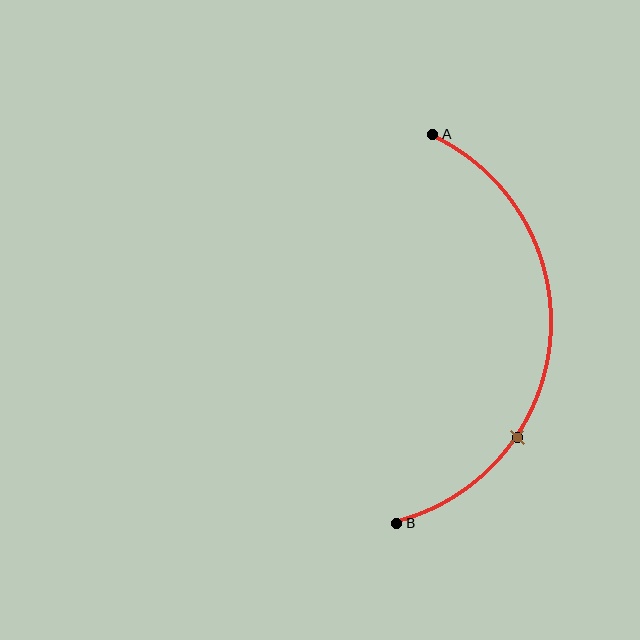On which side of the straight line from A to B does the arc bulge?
The arc bulges to the right of the straight line connecting A and B.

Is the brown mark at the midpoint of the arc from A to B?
No. The brown mark lies on the arc but is closer to endpoint B. The arc midpoint would be at the point on the curve equidistant along the arc from both A and B.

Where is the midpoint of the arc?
The arc midpoint is the point on the curve farthest from the straight line joining A and B. It sits to the right of that line.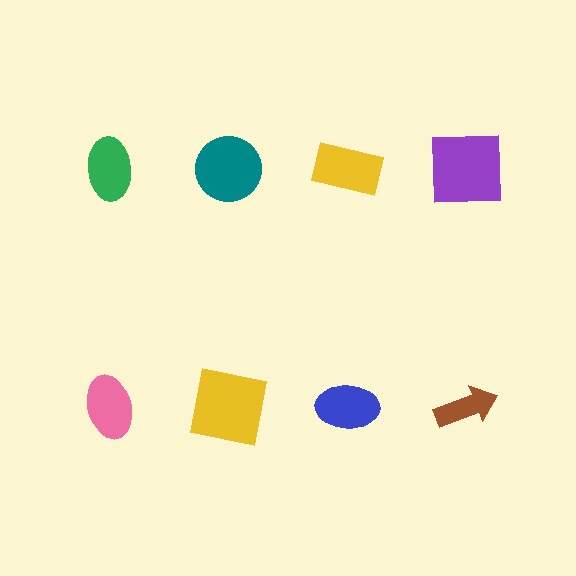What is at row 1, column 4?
A purple square.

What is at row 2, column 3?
A blue ellipse.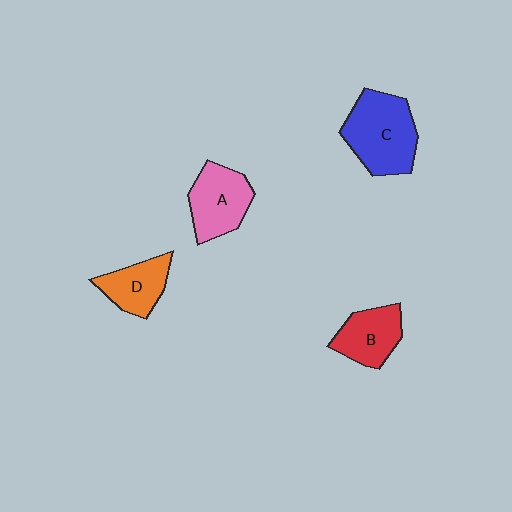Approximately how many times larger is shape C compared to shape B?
Approximately 1.5 times.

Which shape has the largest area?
Shape C (blue).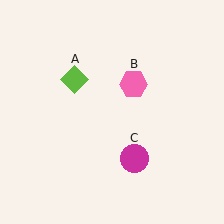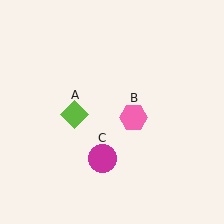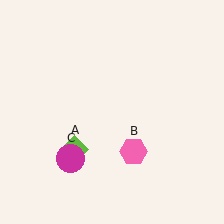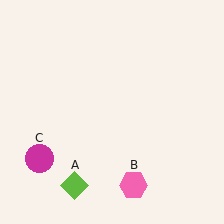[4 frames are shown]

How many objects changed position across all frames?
3 objects changed position: lime diamond (object A), pink hexagon (object B), magenta circle (object C).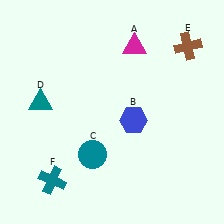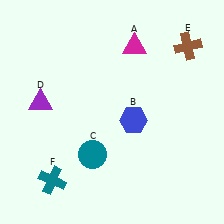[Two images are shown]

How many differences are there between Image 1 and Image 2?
There is 1 difference between the two images.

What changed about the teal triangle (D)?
In Image 1, D is teal. In Image 2, it changed to purple.